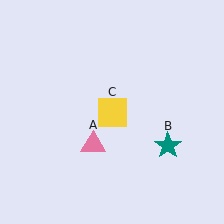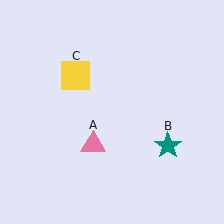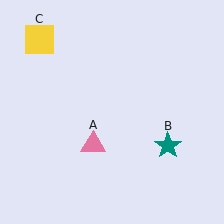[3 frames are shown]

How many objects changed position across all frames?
1 object changed position: yellow square (object C).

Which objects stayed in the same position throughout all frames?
Pink triangle (object A) and teal star (object B) remained stationary.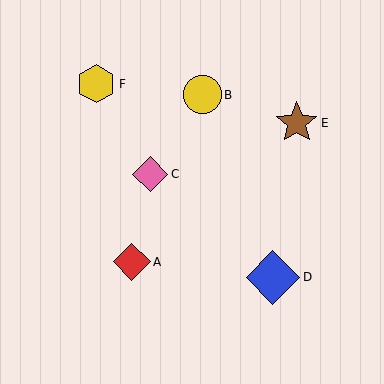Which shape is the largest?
The blue diamond (labeled D) is the largest.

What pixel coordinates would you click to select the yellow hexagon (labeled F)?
Click at (96, 84) to select the yellow hexagon F.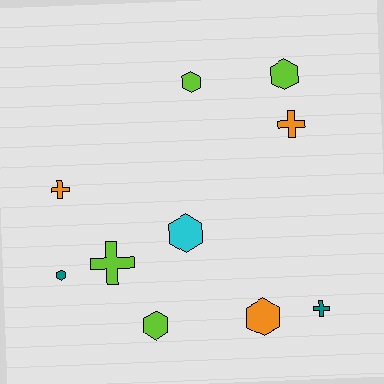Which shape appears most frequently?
Hexagon, with 6 objects.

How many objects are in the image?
There are 10 objects.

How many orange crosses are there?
There are 2 orange crosses.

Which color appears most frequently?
Lime, with 4 objects.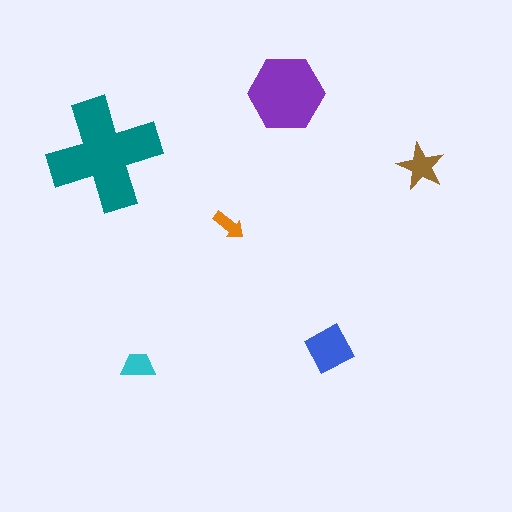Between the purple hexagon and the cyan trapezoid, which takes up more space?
The purple hexagon.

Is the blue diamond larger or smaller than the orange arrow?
Larger.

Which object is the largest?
The teal cross.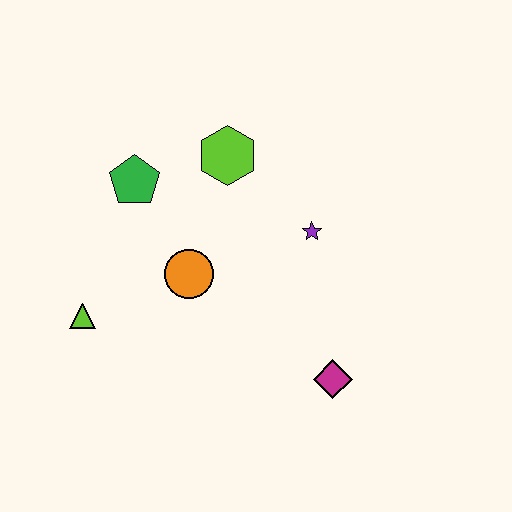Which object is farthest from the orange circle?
The magenta diamond is farthest from the orange circle.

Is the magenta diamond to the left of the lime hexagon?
No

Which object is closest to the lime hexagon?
The green pentagon is closest to the lime hexagon.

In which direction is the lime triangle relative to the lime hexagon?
The lime triangle is below the lime hexagon.